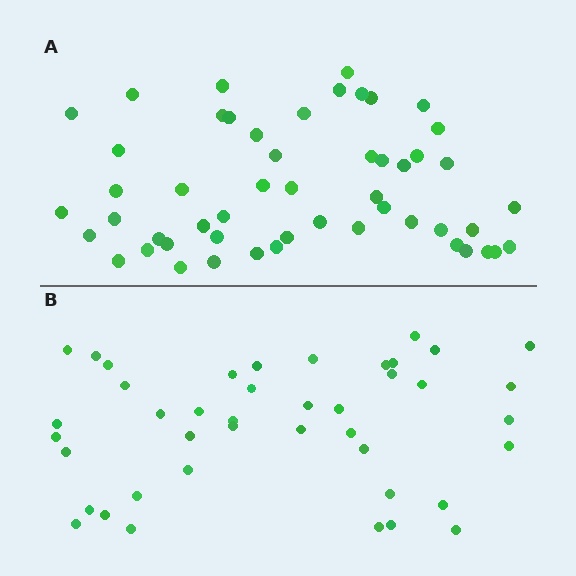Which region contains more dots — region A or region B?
Region A (the top region) has more dots.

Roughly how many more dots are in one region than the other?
Region A has roughly 10 or so more dots than region B.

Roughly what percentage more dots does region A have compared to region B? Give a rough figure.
About 25% more.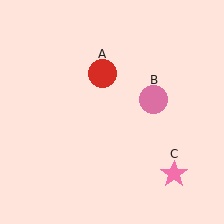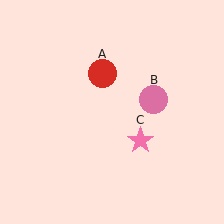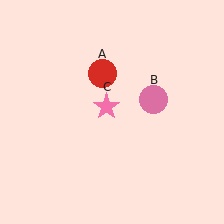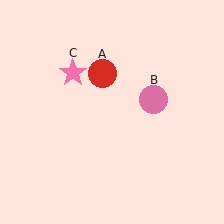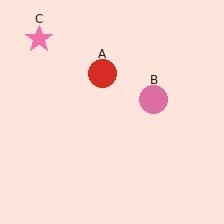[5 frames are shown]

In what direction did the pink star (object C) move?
The pink star (object C) moved up and to the left.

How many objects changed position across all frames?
1 object changed position: pink star (object C).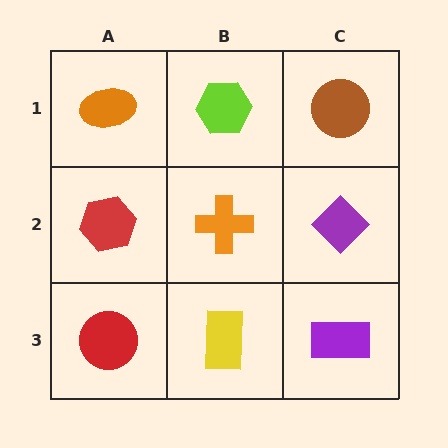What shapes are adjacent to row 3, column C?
A purple diamond (row 2, column C), a yellow rectangle (row 3, column B).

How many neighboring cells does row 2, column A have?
3.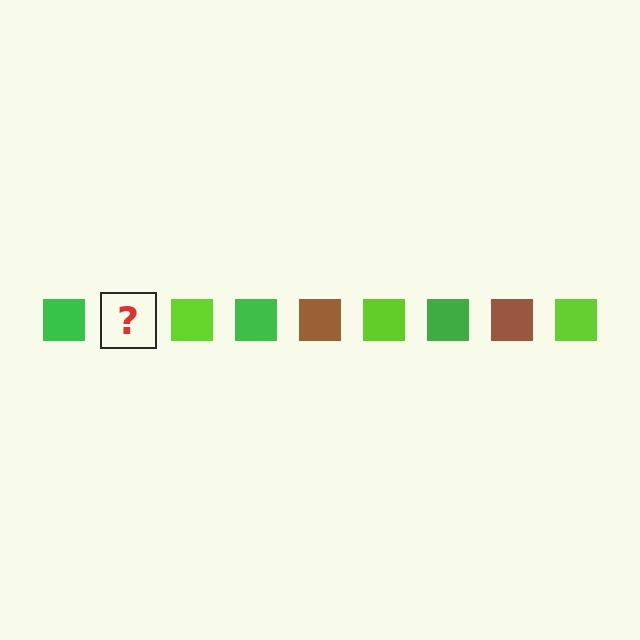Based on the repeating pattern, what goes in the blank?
The blank should be a brown square.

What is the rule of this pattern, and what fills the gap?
The rule is that the pattern cycles through green, brown, lime squares. The gap should be filled with a brown square.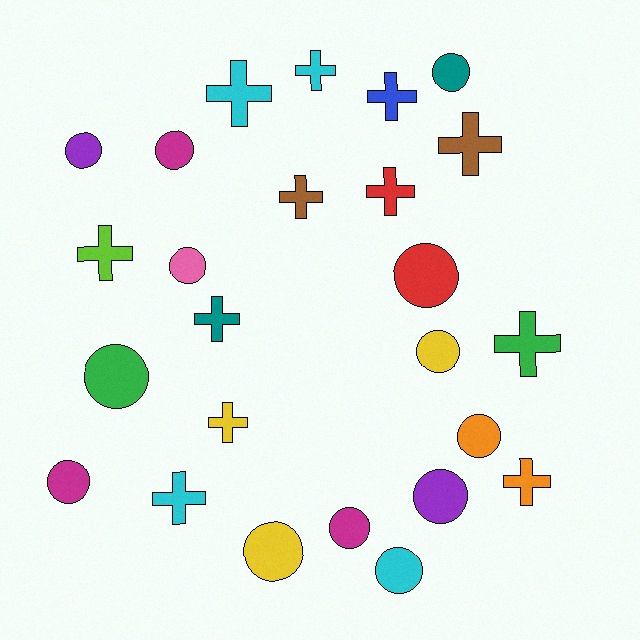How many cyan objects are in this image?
There are 4 cyan objects.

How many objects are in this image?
There are 25 objects.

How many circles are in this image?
There are 13 circles.